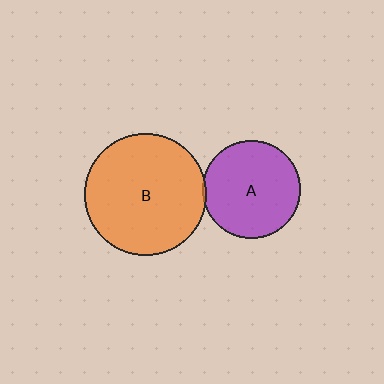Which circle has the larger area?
Circle B (orange).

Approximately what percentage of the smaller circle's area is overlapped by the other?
Approximately 5%.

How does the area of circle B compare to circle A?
Approximately 1.6 times.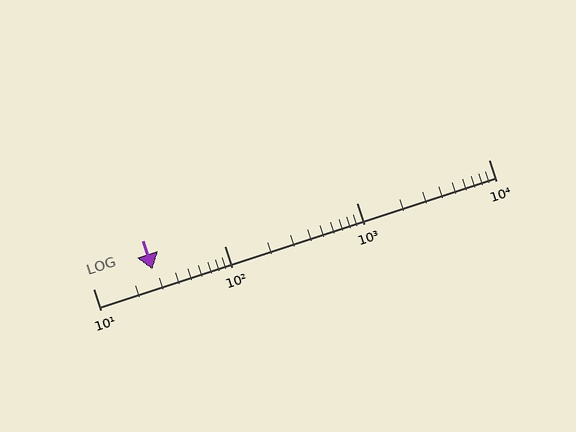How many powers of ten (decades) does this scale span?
The scale spans 3 decades, from 10 to 10000.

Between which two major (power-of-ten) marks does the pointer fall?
The pointer is between 10 and 100.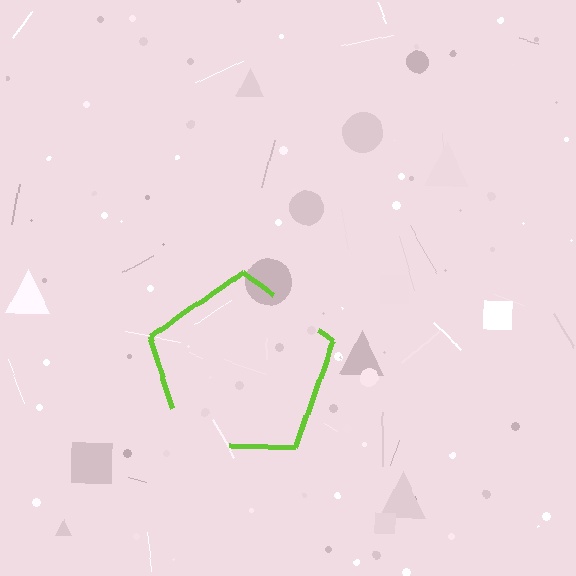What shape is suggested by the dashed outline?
The dashed outline suggests a pentagon.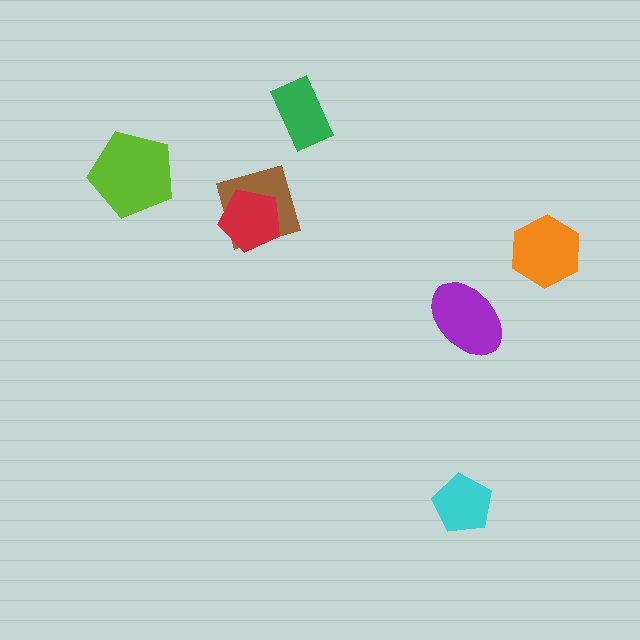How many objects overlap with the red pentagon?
1 object overlaps with the red pentagon.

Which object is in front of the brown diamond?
The red pentagon is in front of the brown diamond.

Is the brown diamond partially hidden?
Yes, it is partially covered by another shape.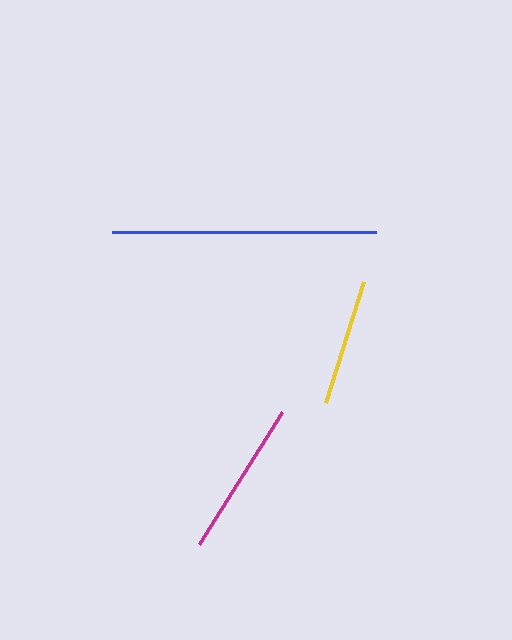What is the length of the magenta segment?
The magenta segment is approximately 156 pixels long.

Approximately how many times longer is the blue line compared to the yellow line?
The blue line is approximately 2.1 times the length of the yellow line.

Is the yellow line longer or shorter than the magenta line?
The magenta line is longer than the yellow line.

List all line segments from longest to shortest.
From longest to shortest: blue, magenta, yellow.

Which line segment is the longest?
The blue line is the longest at approximately 264 pixels.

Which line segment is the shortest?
The yellow line is the shortest at approximately 127 pixels.